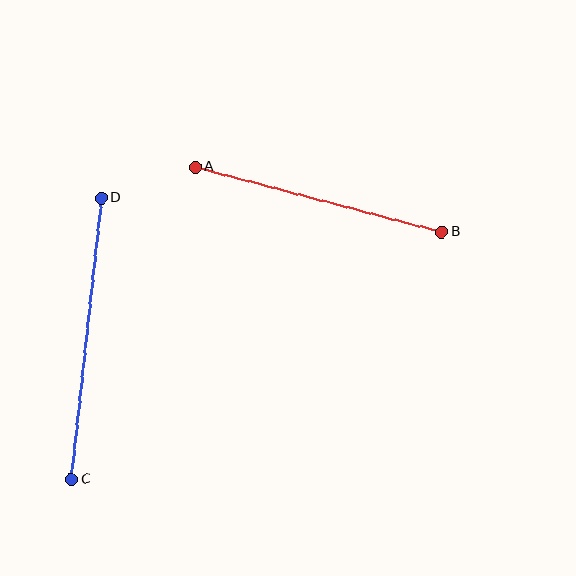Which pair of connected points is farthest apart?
Points C and D are farthest apart.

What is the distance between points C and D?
The distance is approximately 283 pixels.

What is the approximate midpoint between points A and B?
The midpoint is at approximately (319, 199) pixels.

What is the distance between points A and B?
The distance is approximately 255 pixels.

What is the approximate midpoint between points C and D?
The midpoint is at approximately (87, 339) pixels.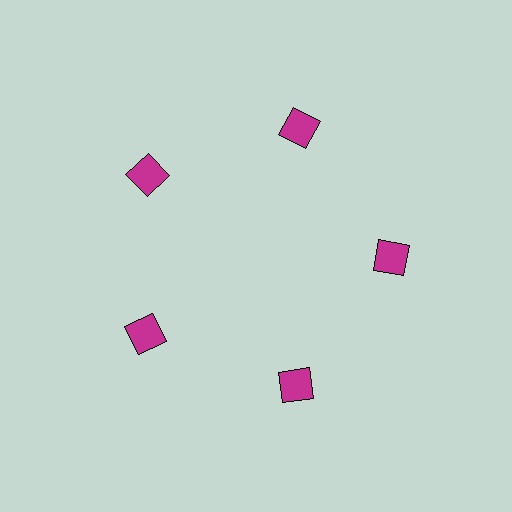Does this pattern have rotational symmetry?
Yes, this pattern has 5-fold rotational symmetry. It looks the same after rotating 72 degrees around the center.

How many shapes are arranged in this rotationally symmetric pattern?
There are 5 shapes, arranged in 5 groups of 1.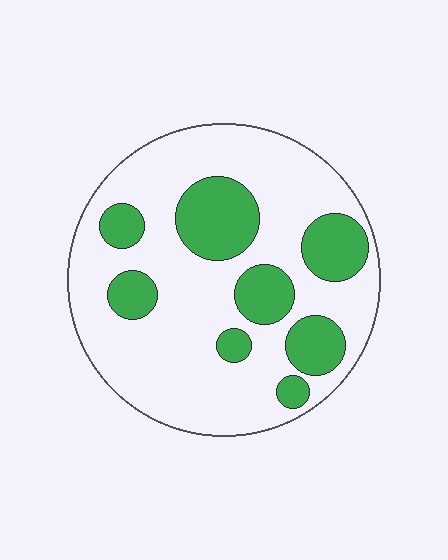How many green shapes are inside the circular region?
8.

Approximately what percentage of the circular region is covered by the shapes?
Approximately 25%.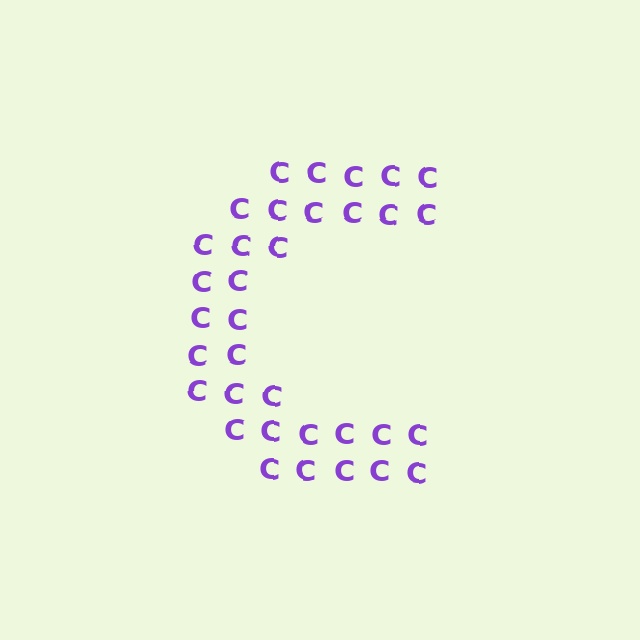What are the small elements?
The small elements are letter C's.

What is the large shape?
The large shape is the letter C.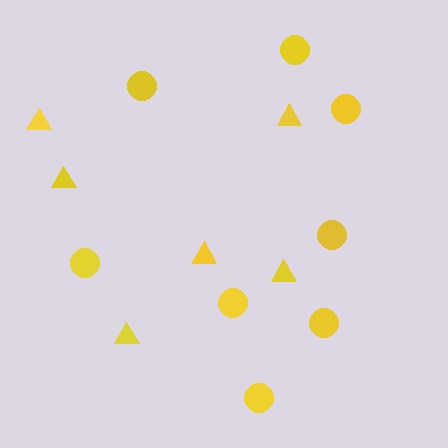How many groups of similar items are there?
There are 2 groups: one group of triangles (6) and one group of circles (8).